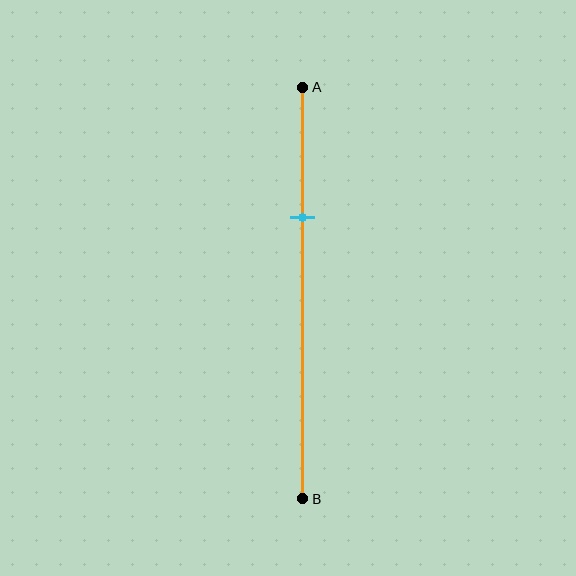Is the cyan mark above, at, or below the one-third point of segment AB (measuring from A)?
The cyan mark is approximately at the one-third point of segment AB.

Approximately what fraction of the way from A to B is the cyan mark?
The cyan mark is approximately 30% of the way from A to B.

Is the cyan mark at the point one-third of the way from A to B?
Yes, the mark is approximately at the one-third point.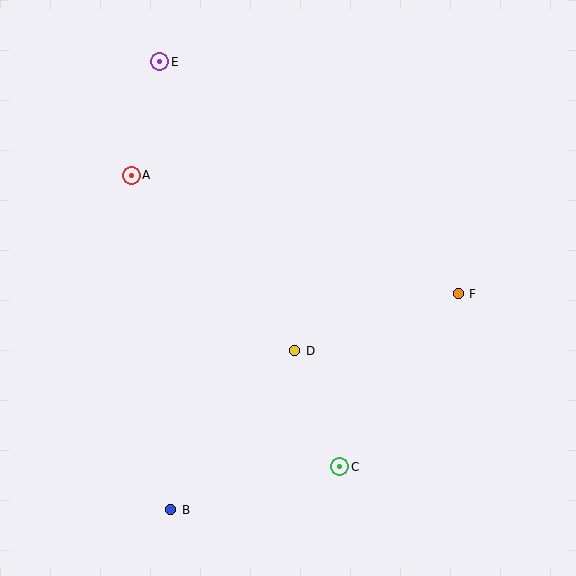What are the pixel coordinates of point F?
Point F is at (458, 294).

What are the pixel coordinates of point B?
Point B is at (171, 510).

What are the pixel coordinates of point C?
Point C is at (340, 467).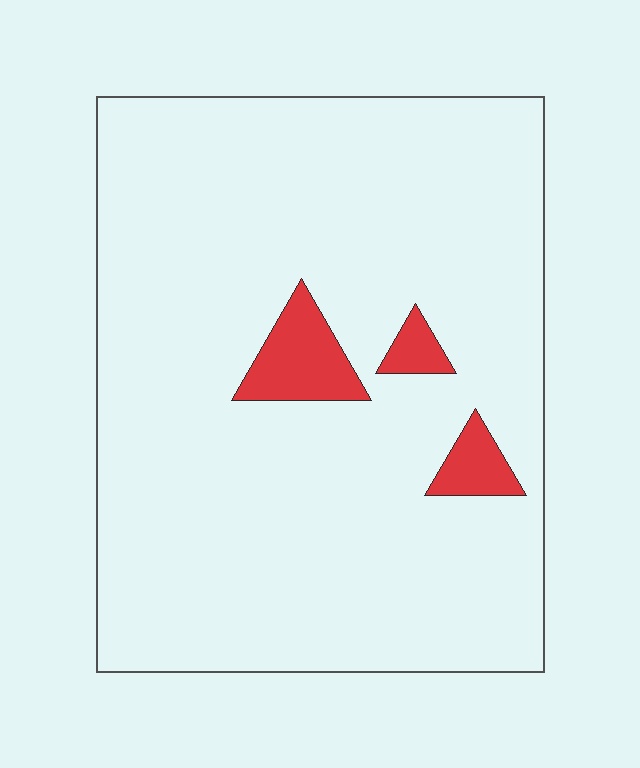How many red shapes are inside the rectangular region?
3.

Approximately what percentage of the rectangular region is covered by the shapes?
Approximately 5%.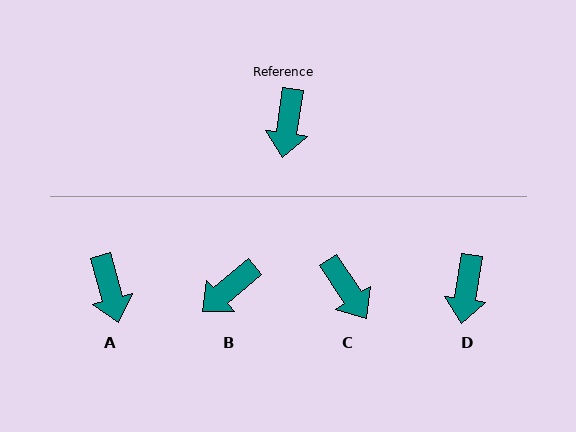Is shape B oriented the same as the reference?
No, it is off by about 40 degrees.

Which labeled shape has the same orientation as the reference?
D.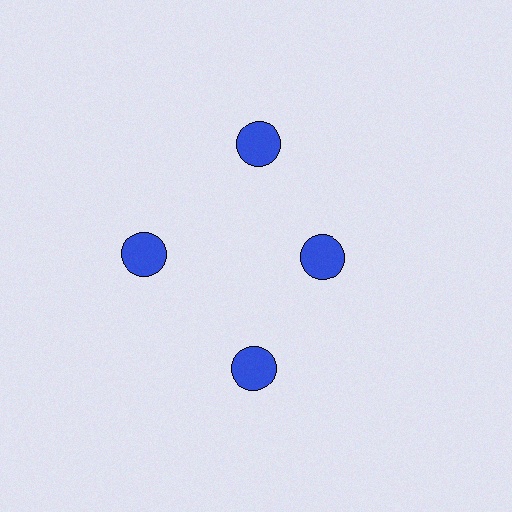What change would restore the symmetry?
The symmetry would be restored by moving it outward, back onto the ring so that all 4 circles sit at equal angles and equal distance from the center.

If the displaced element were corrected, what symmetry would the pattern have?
It would have 4-fold rotational symmetry — the pattern would map onto itself every 90 degrees.